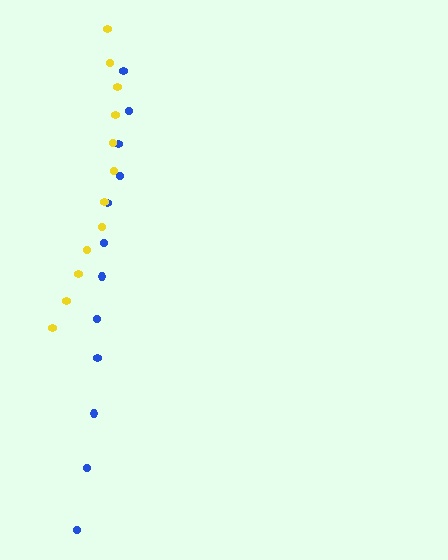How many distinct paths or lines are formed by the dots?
There are 2 distinct paths.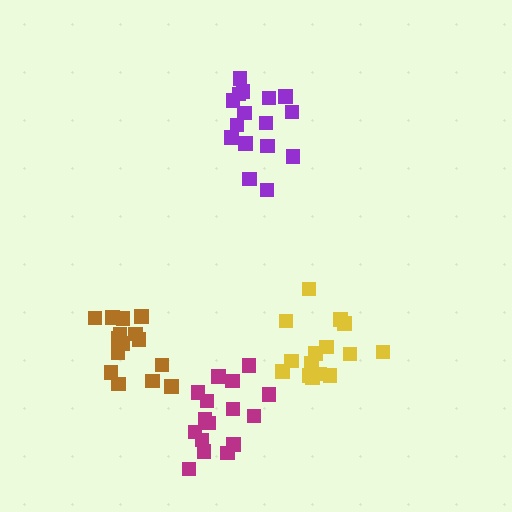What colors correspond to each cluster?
The clusters are colored: yellow, brown, purple, magenta.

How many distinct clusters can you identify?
There are 4 distinct clusters.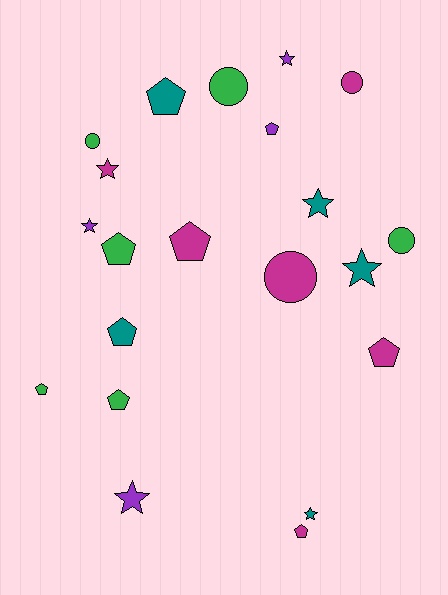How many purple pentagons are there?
There is 1 purple pentagon.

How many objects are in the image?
There are 21 objects.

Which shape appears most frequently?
Pentagon, with 9 objects.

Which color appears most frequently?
Green, with 6 objects.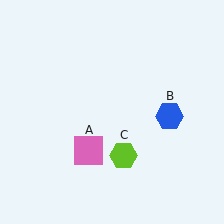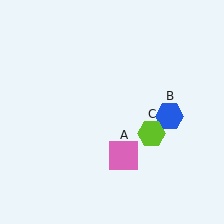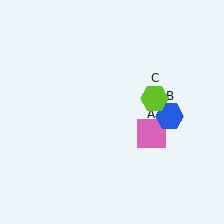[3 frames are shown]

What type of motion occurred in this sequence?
The pink square (object A), lime hexagon (object C) rotated counterclockwise around the center of the scene.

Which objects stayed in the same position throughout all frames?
Blue hexagon (object B) remained stationary.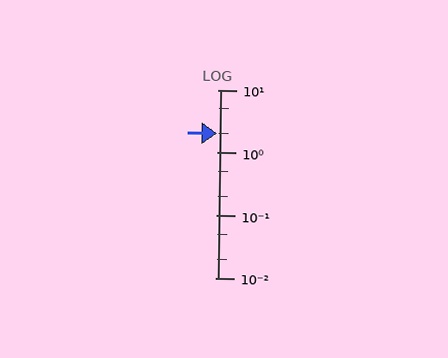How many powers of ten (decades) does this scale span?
The scale spans 3 decades, from 0.01 to 10.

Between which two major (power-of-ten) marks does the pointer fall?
The pointer is between 1 and 10.